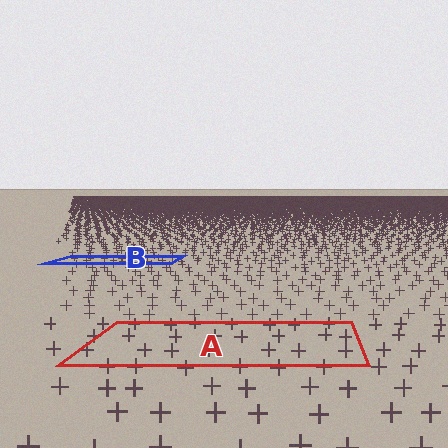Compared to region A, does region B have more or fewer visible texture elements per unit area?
Region B has more texture elements per unit area — they are packed more densely because it is farther away.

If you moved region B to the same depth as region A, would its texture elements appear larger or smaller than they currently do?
They would appear larger. At a closer depth, the same texture elements are projected at a bigger on-screen size.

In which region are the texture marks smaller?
The texture marks are smaller in region B, because it is farther away.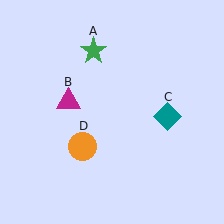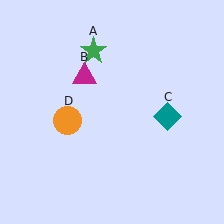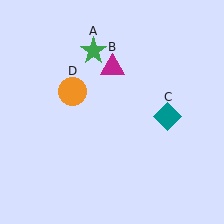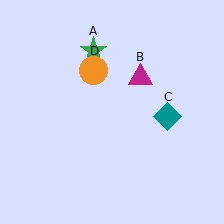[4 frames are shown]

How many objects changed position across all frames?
2 objects changed position: magenta triangle (object B), orange circle (object D).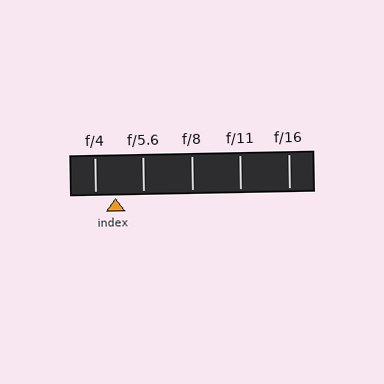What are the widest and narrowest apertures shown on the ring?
The widest aperture shown is f/4 and the narrowest is f/16.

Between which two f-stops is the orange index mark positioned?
The index mark is between f/4 and f/5.6.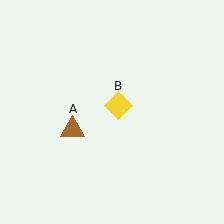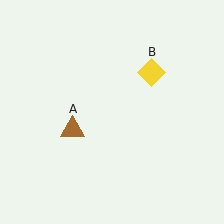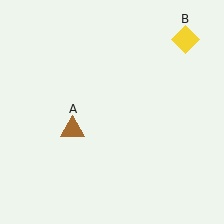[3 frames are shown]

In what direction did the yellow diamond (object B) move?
The yellow diamond (object B) moved up and to the right.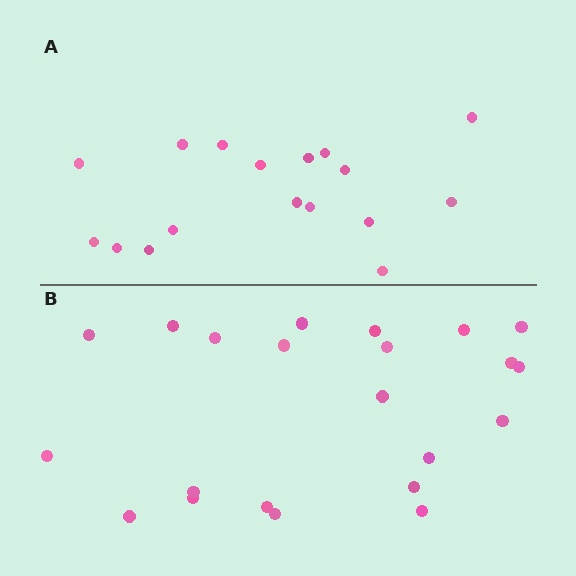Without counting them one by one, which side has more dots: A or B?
Region B (the bottom region) has more dots.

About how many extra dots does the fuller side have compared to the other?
Region B has about 5 more dots than region A.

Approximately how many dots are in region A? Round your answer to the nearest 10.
About 20 dots. (The exact count is 17, which rounds to 20.)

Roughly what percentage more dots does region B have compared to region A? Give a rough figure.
About 30% more.